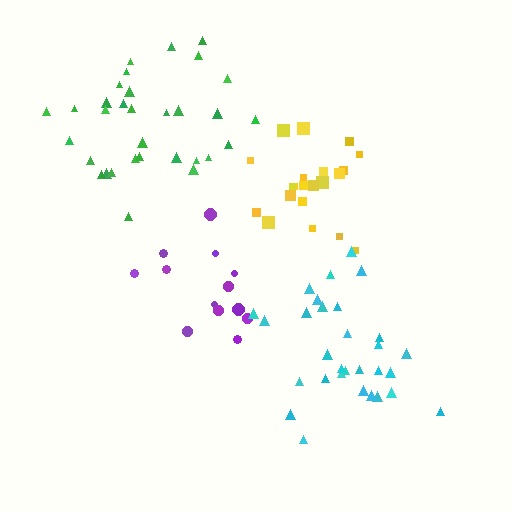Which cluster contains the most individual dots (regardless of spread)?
Green (32).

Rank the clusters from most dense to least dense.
yellow, cyan, green, purple.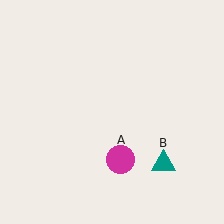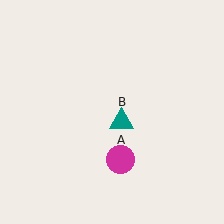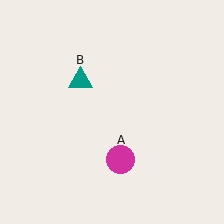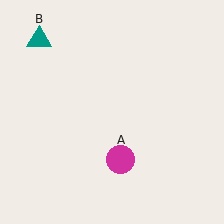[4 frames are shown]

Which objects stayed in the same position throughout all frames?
Magenta circle (object A) remained stationary.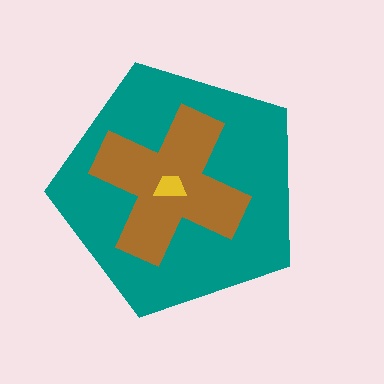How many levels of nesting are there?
3.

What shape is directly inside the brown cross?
The yellow trapezoid.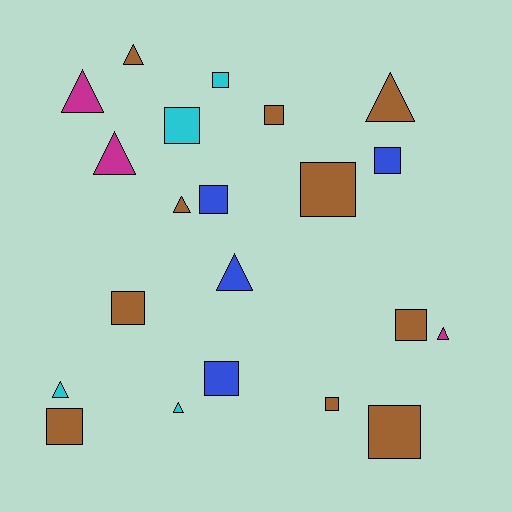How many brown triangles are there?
There are 3 brown triangles.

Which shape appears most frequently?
Square, with 12 objects.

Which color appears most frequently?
Brown, with 10 objects.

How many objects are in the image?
There are 21 objects.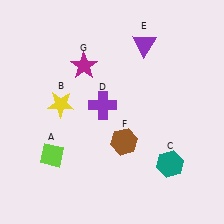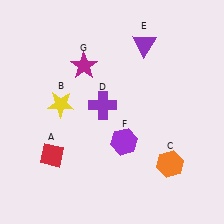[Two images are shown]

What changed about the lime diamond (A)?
In Image 1, A is lime. In Image 2, it changed to red.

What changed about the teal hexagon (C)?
In Image 1, C is teal. In Image 2, it changed to orange.